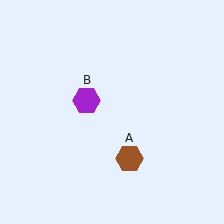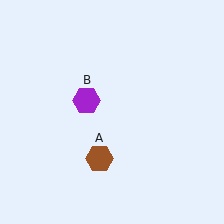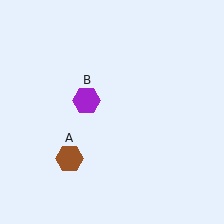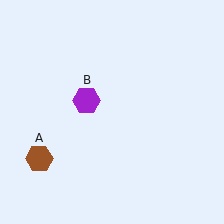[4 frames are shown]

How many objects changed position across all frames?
1 object changed position: brown hexagon (object A).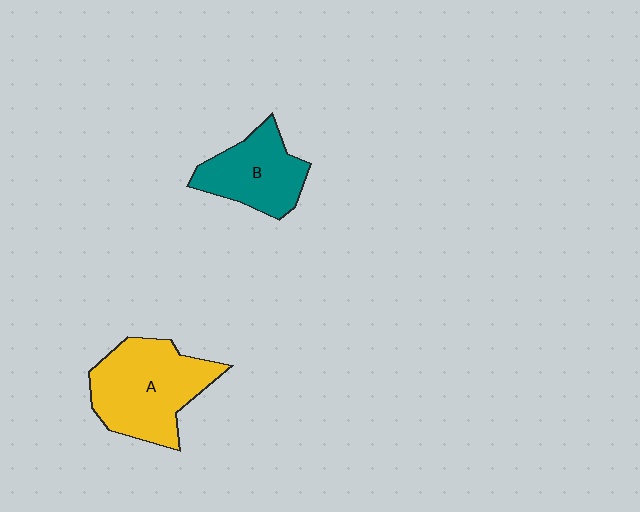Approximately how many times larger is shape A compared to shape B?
Approximately 1.4 times.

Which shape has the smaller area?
Shape B (teal).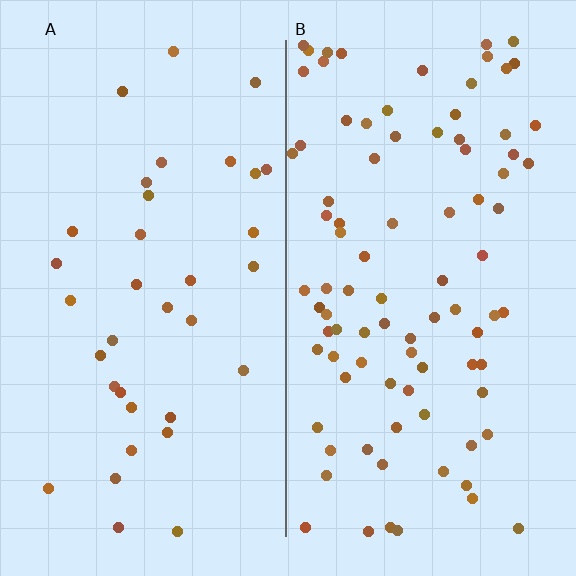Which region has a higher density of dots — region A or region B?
B (the right).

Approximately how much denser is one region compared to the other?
Approximately 2.6× — region B over region A.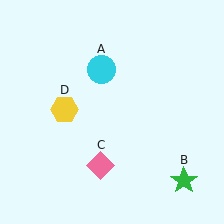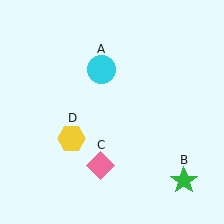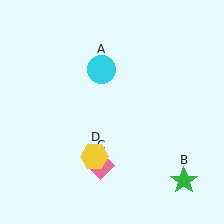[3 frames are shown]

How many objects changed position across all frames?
1 object changed position: yellow hexagon (object D).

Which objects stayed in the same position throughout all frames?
Cyan circle (object A) and green star (object B) and pink diamond (object C) remained stationary.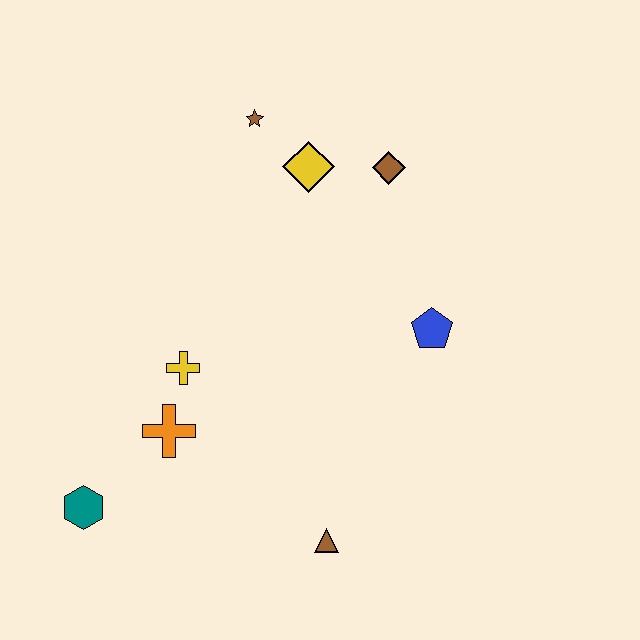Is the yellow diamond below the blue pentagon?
No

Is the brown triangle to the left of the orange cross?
No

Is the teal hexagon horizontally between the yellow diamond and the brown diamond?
No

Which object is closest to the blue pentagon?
The brown diamond is closest to the blue pentagon.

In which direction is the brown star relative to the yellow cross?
The brown star is above the yellow cross.